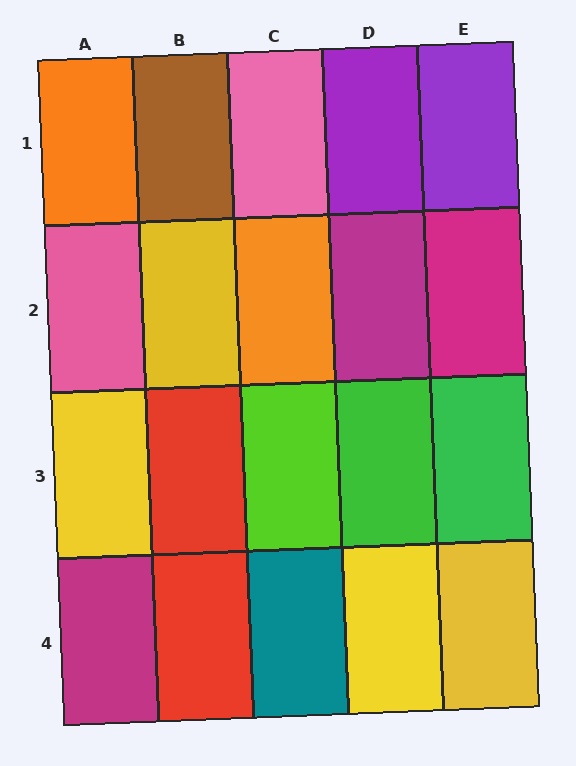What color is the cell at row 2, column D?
Magenta.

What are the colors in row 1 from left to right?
Orange, brown, pink, purple, purple.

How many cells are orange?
2 cells are orange.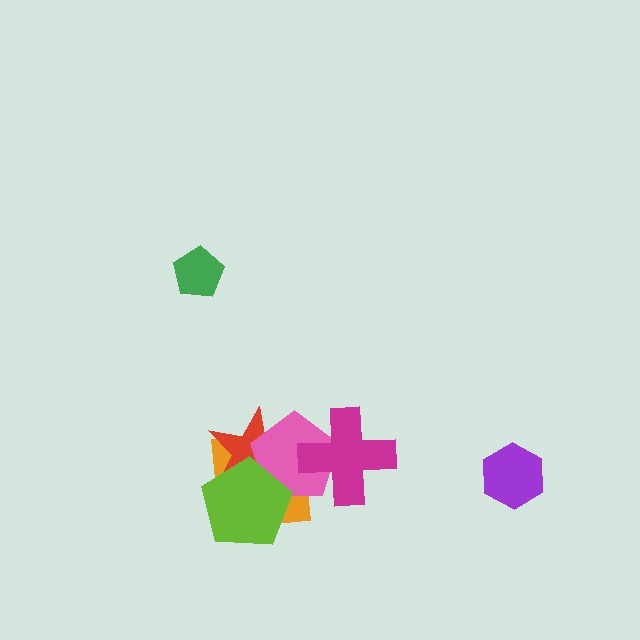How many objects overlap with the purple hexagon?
0 objects overlap with the purple hexagon.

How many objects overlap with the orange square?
3 objects overlap with the orange square.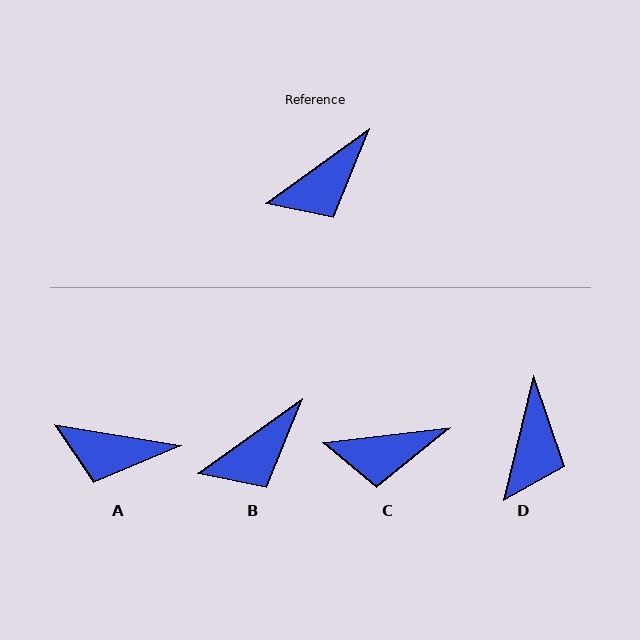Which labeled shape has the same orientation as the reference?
B.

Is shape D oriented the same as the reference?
No, it is off by about 41 degrees.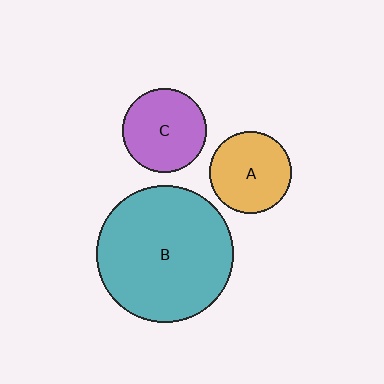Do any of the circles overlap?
No, none of the circles overlap.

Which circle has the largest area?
Circle B (teal).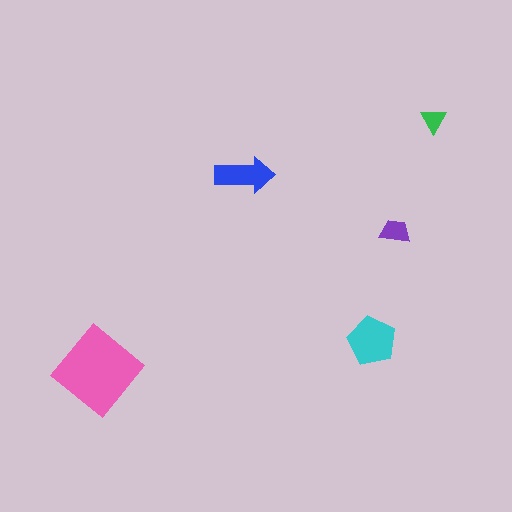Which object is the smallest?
The green triangle.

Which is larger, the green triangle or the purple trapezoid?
The purple trapezoid.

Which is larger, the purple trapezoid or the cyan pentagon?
The cyan pentagon.